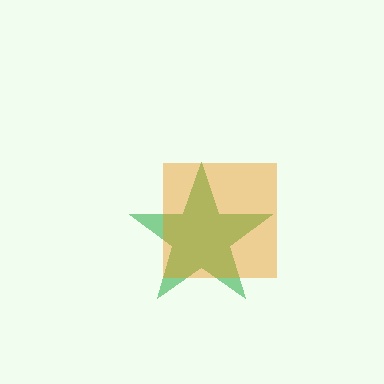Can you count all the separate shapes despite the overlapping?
Yes, there are 2 separate shapes.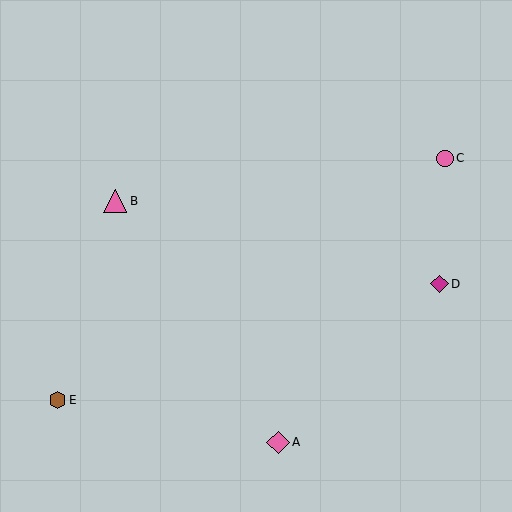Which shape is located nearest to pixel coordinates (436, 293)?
The magenta diamond (labeled D) at (440, 284) is nearest to that location.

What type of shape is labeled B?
Shape B is a pink triangle.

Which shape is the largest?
The pink triangle (labeled B) is the largest.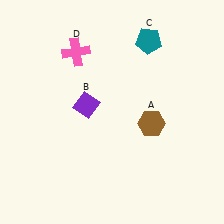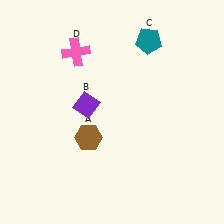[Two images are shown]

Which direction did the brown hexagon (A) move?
The brown hexagon (A) moved left.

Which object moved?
The brown hexagon (A) moved left.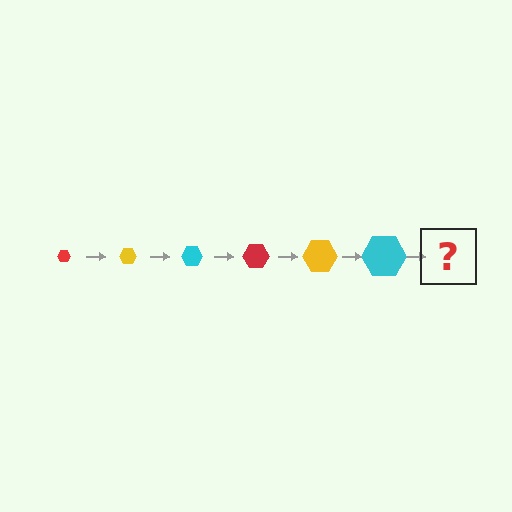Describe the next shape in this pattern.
It should be a red hexagon, larger than the previous one.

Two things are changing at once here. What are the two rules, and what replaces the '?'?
The two rules are that the hexagon grows larger each step and the color cycles through red, yellow, and cyan. The '?' should be a red hexagon, larger than the previous one.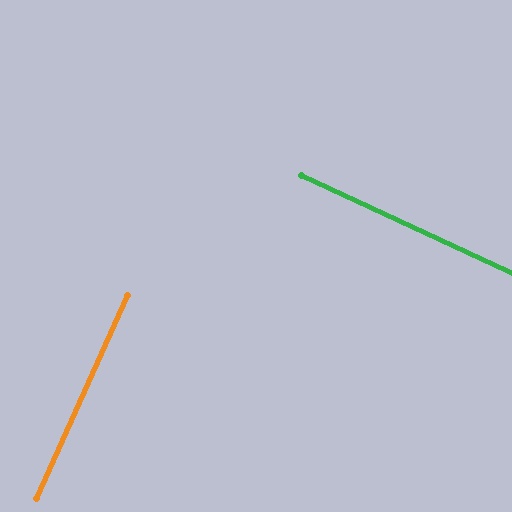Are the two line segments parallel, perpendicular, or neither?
Perpendicular — they meet at approximately 89°.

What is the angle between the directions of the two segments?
Approximately 89 degrees.